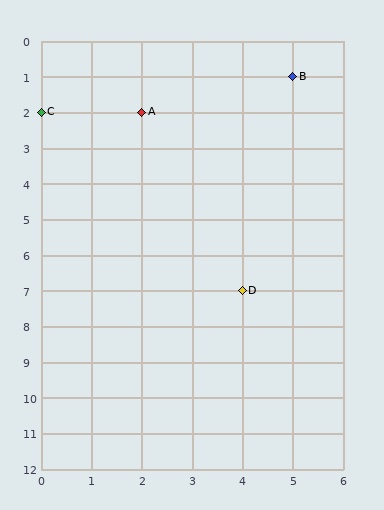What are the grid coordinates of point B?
Point B is at grid coordinates (5, 1).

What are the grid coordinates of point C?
Point C is at grid coordinates (0, 2).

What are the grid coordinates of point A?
Point A is at grid coordinates (2, 2).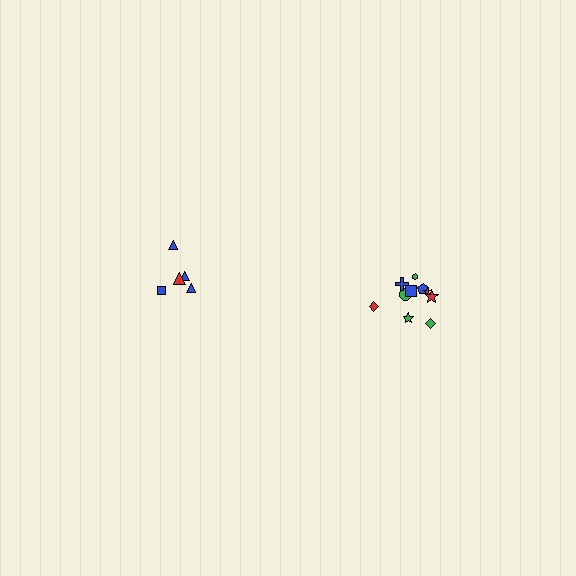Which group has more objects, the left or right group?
The right group.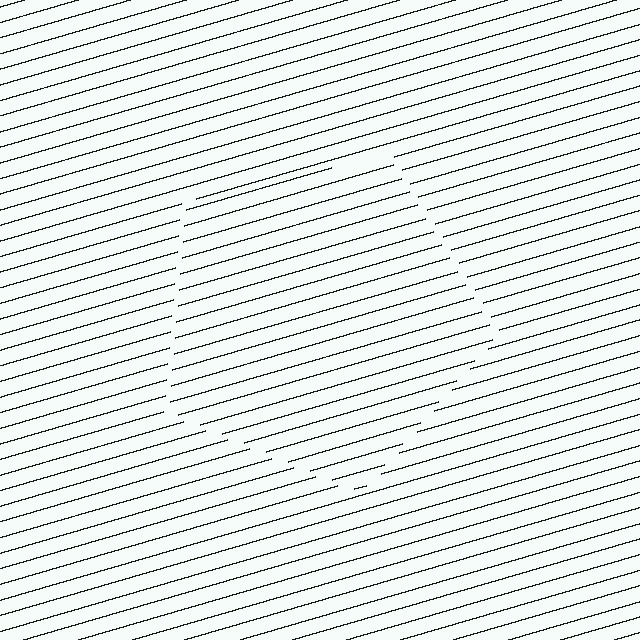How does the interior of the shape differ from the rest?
The interior of the shape contains the same grating, shifted by half a period — the contour is defined by the phase discontinuity where line-ends from the inner and outer gratings abut.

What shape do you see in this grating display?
An illusory pentagon. The interior of the shape contains the same grating, shifted by half a period — the contour is defined by the phase discontinuity where line-ends from the inner and outer gratings abut.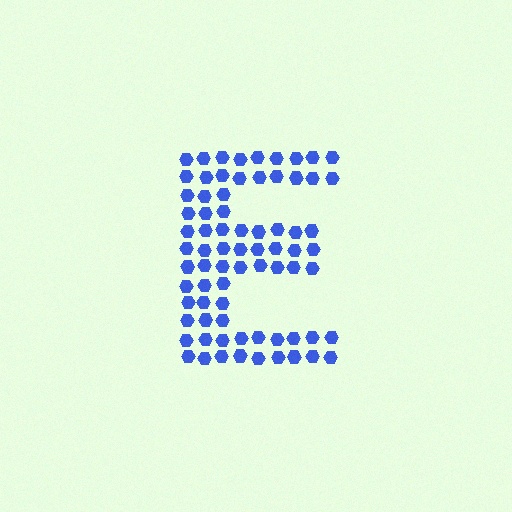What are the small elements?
The small elements are hexagons.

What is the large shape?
The large shape is the letter E.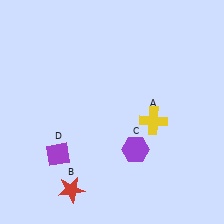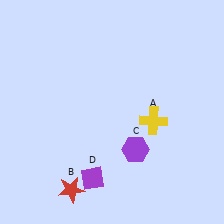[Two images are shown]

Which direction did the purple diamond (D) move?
The purple diamond (D) moved right.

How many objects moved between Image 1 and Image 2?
1 object moved between the two images.